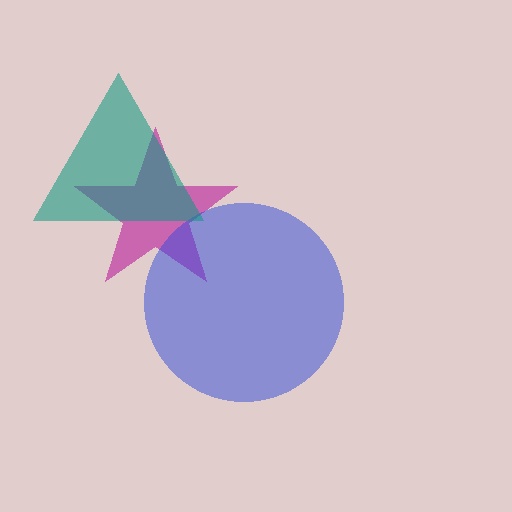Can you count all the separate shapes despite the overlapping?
Yes, there are 3 separate shapes.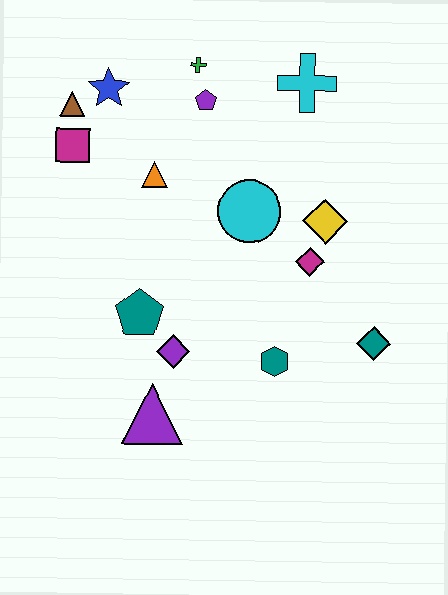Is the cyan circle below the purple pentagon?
Yes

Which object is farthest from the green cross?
The purple triangle is farthest from the green cross.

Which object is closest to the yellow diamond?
The magenta diamond is closest to the yellow diamond.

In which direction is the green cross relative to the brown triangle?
The green cross is to the right of the brown triangle.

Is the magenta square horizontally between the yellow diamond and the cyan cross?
No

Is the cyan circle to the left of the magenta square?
No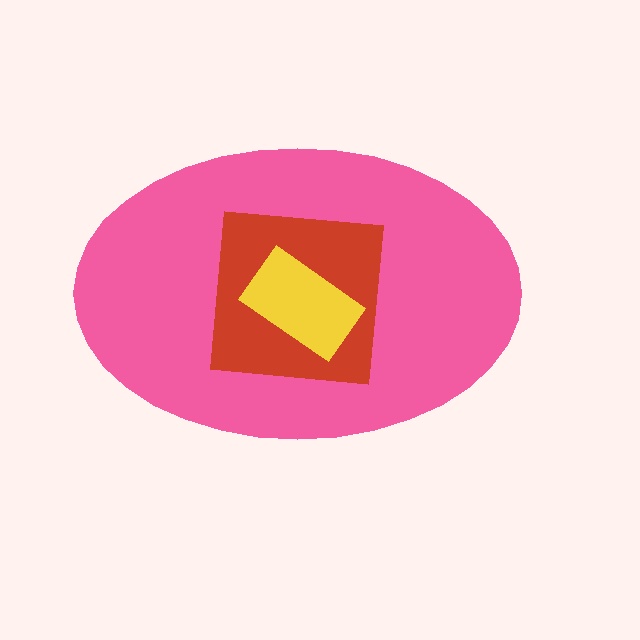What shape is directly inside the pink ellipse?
The red square.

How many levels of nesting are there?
3.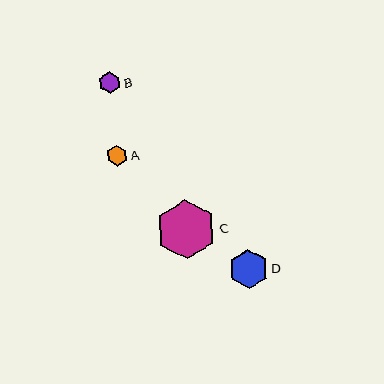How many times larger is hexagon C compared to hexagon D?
Hexagon C is approximately 1.5 times the size of hexagon D.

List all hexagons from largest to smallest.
From largest to smallest: C, D, B, A.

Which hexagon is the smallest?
Hexagon A is the smallest with a size of approximately 21 pixels.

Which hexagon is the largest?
Hexagon C is the largest with a size of approximately 60 pixels.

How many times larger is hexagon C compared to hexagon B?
Hexagon C is approximately 2.8 times the size of hexagon B.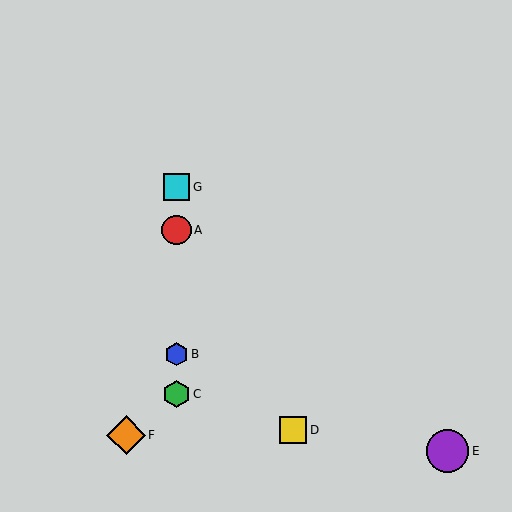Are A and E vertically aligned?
No, A is at x≈177 and E is at x≈447.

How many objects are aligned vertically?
4 objects (A, B, C, G) are aligned vertically.